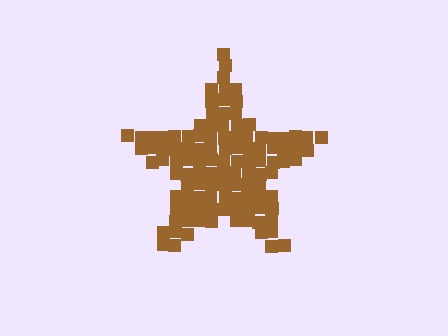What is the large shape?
The large shape is a star.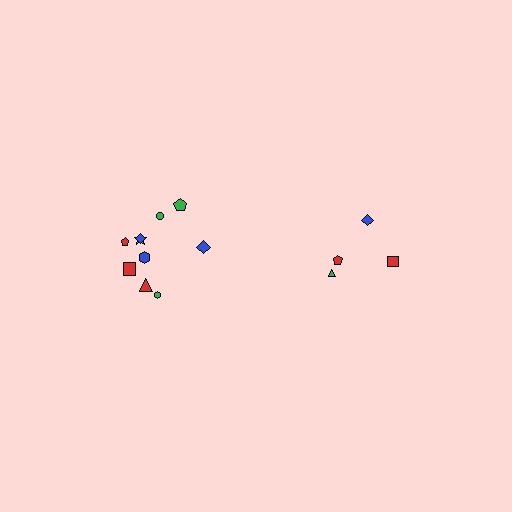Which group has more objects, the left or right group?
The left group.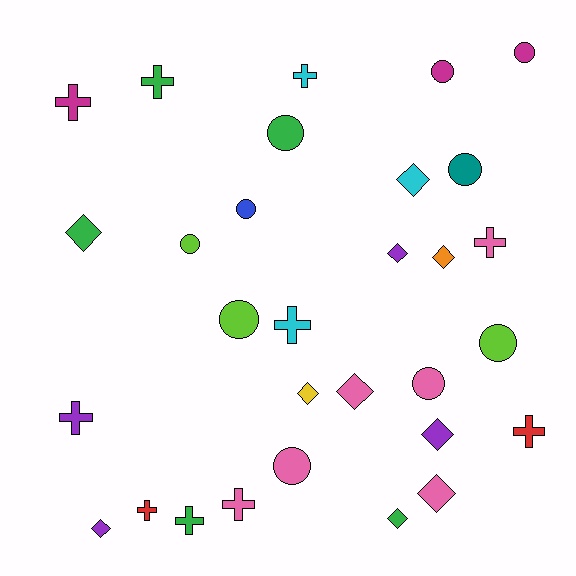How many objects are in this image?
There are 30 objects.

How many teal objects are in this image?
There is 1 teal object.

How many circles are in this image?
There are 10 circles.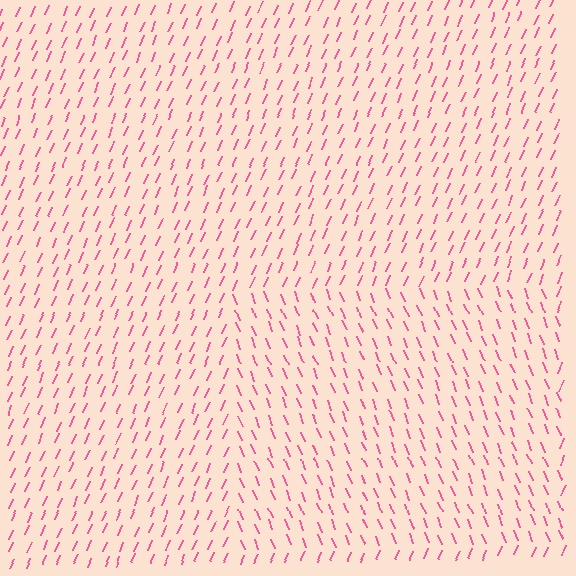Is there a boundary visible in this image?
Yes, there is a texture boundary formed by a change in line orientation.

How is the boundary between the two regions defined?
The boundary is defined purely by a change in line orientation (approximately 45 degrees difference). All lines are the same color and thickness.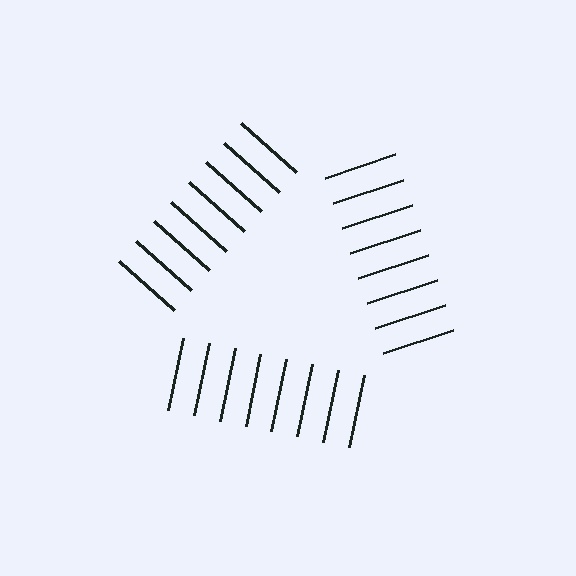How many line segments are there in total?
24 — 8 along each of the 3 edges.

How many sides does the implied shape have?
3 sides — the line-ends trace a triangle.